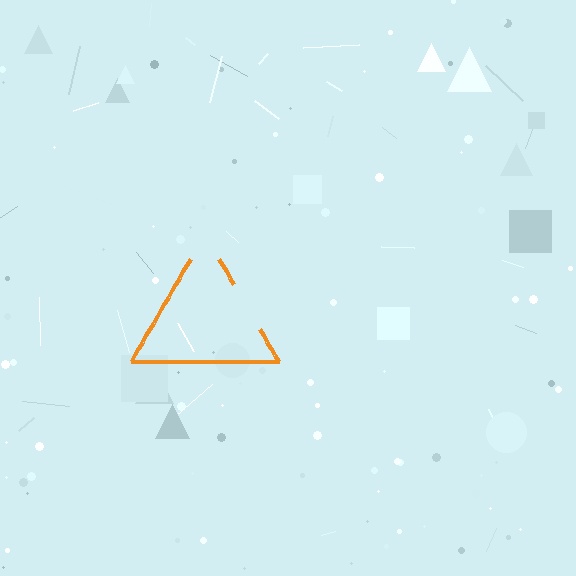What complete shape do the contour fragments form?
The contour fragments form a triangle.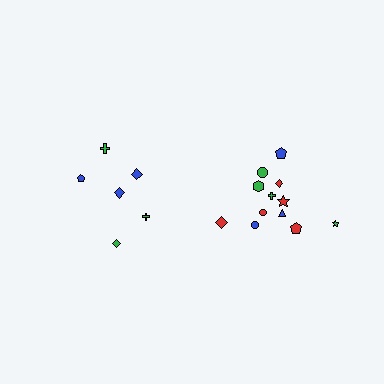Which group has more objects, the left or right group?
The right group.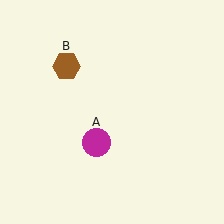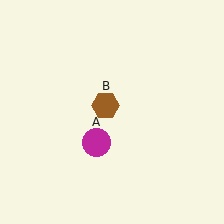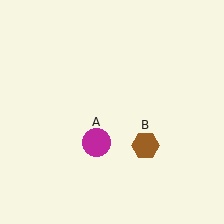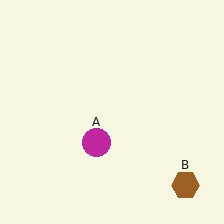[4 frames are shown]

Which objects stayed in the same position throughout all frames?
Magenta circle (object A) remained stationary.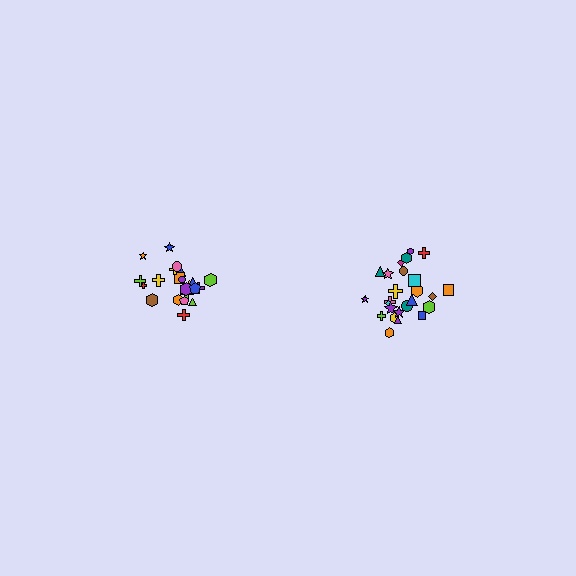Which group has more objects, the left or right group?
The right group.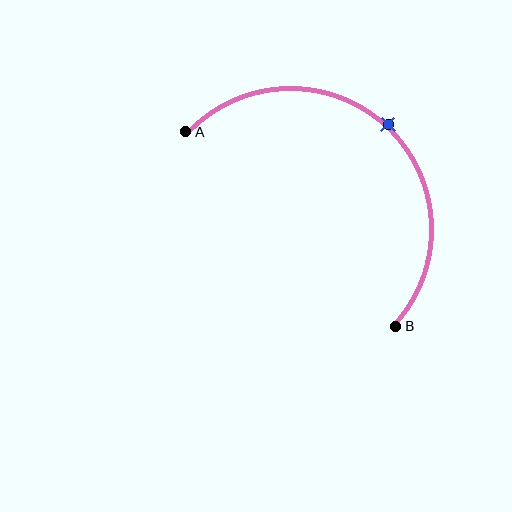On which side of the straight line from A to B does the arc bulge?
The arc bulges above and to the right of the straight line connecting A and B.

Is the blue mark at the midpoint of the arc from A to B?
Yes. The blue mark lies on the arc at equal arc-length from both A and B — it is the arc midpoint.